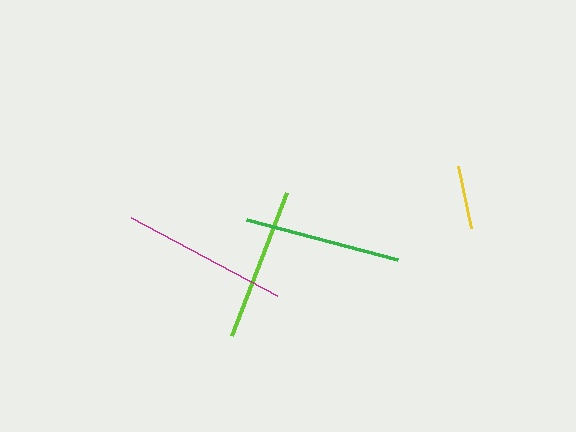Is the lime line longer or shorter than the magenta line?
The magenta line is longer than the lime line.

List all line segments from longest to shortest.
From longest to shortest: magenta, green, lime, yellow.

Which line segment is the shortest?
The yellow line is the shortest at approximately 63 pixels.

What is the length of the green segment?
The green segment is approximately 156 pixels long.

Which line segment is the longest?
The magenta line is the longest at approximately 166 pixels.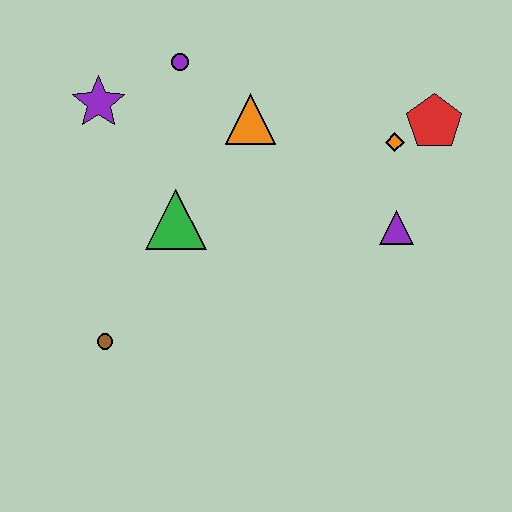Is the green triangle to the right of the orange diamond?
No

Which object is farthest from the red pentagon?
The brown circle is farthest from the red pentagon.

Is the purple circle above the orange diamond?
Yes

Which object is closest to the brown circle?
The green triangle is closest to the brown circle.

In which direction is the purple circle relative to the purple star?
The purple circle is to the right of the purple star.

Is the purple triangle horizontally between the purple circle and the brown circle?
No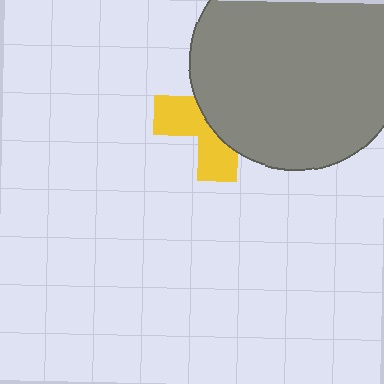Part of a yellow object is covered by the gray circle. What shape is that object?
It is a cross.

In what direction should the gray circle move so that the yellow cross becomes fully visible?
The gray circle should move right. That is the shortest direction to clear the overlap and leave the yellow cross fully visible.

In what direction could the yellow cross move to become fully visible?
The yellow cross could move left. That would shift it out from behind the gray circle entirely.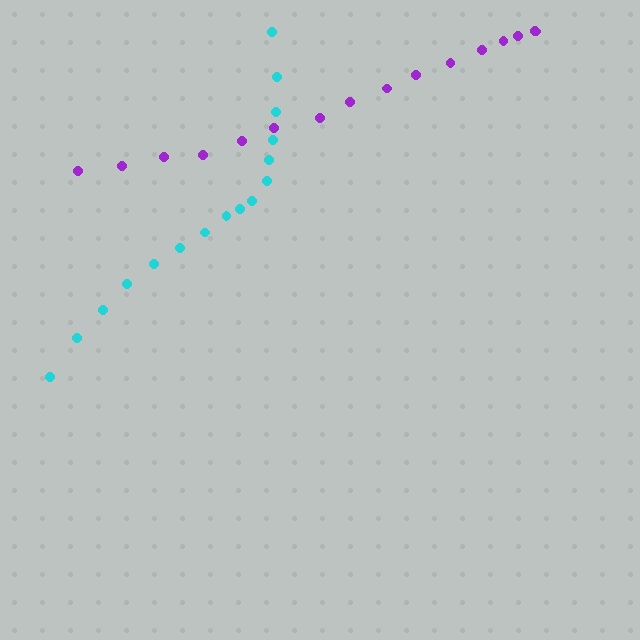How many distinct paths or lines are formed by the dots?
There are 2 distinct paths.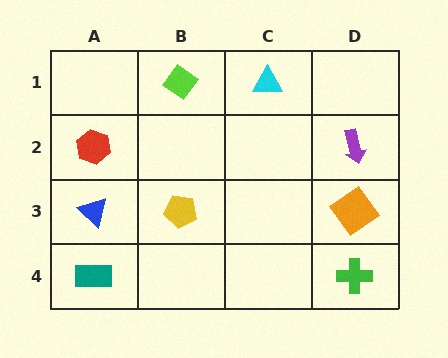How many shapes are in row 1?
2 shapes.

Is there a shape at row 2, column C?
No, that cell is empty.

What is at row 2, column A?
A red hexagon.